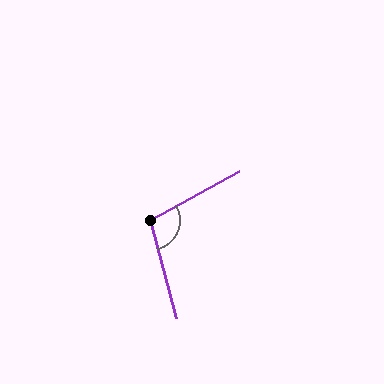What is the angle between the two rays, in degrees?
Approximately 104 degrees.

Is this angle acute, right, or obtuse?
It is obtuse.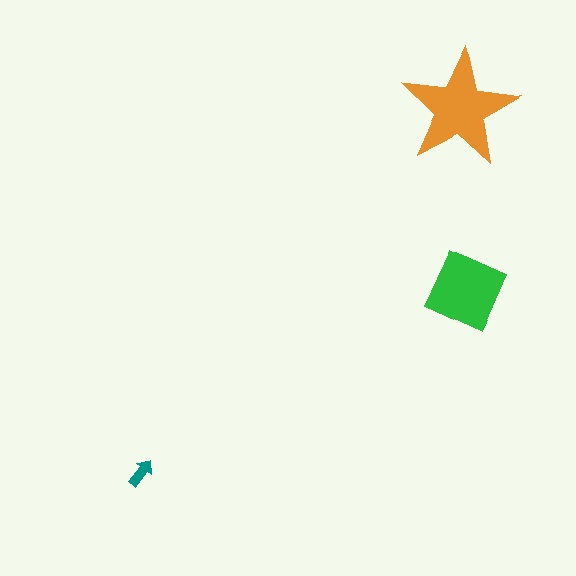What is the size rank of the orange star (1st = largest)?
1st.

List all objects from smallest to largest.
The teal arrow, the green square, the orange star.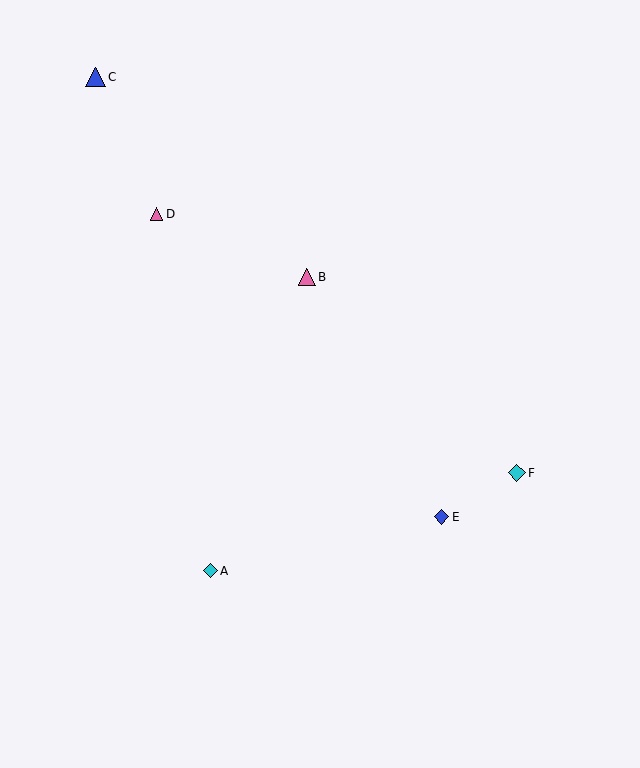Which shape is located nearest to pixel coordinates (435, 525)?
The blue diamond (labeled E) at (442, 517) is nearest to that location.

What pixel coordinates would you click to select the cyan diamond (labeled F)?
Click at (517, 473) to select the cyan diamond F.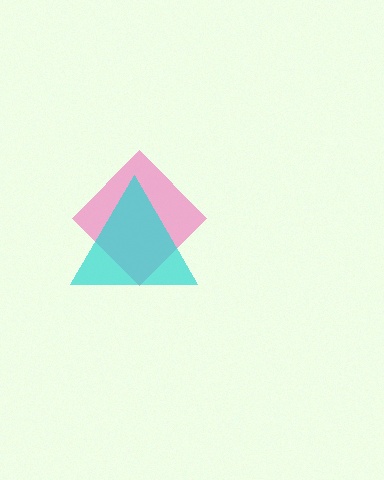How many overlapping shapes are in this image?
There are 2 overlapping shapes in the image.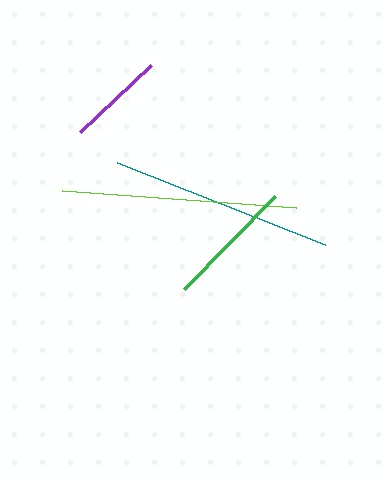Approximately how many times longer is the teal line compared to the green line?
The teal line is approximately 1.7 times the length of the green line.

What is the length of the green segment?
The green segment is approximately 130 pixels long.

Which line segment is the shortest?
The purple line is the shortest at approximately 97 pixels.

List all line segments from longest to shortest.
From longest to shortest: lime, teal, green, purple.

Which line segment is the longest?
The lime line is the longest at approximately 234 pixels.